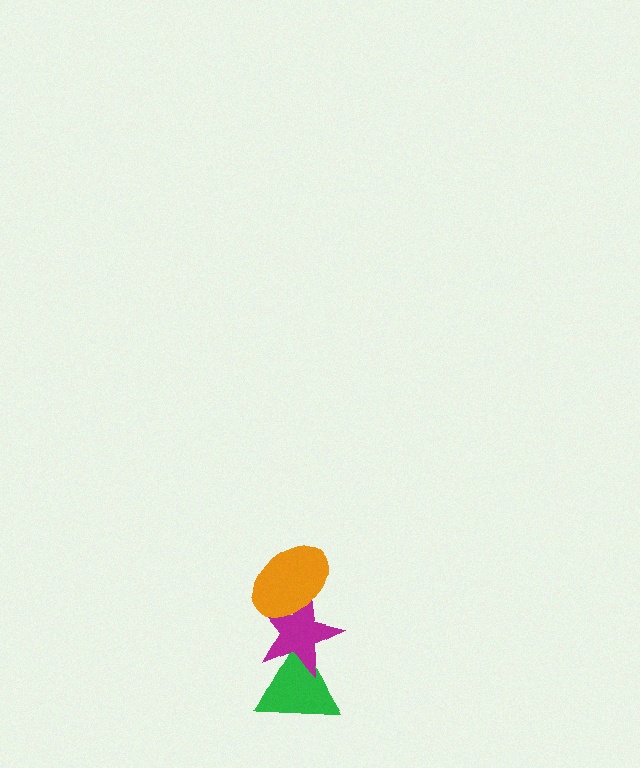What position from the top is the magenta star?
The magenta star is 2nd from the top.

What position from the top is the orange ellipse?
The orange ellipse is 1st from the top.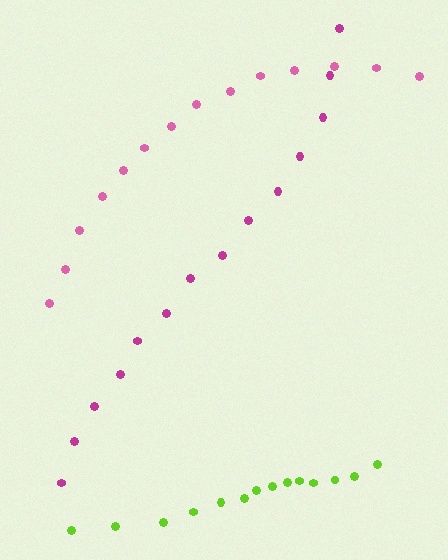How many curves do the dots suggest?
There are 3 distinct paths.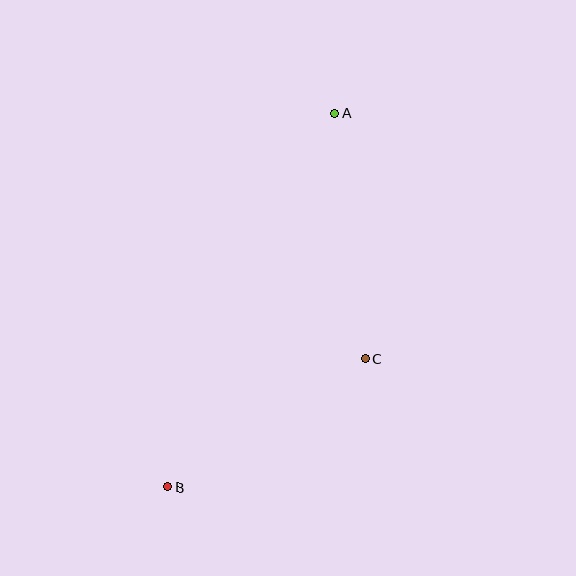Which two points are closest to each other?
Points B and C are closest to each other.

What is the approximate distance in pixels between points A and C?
The distance between A and C is approximately 247 pixels.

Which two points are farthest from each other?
Points A and B are farthest from each other.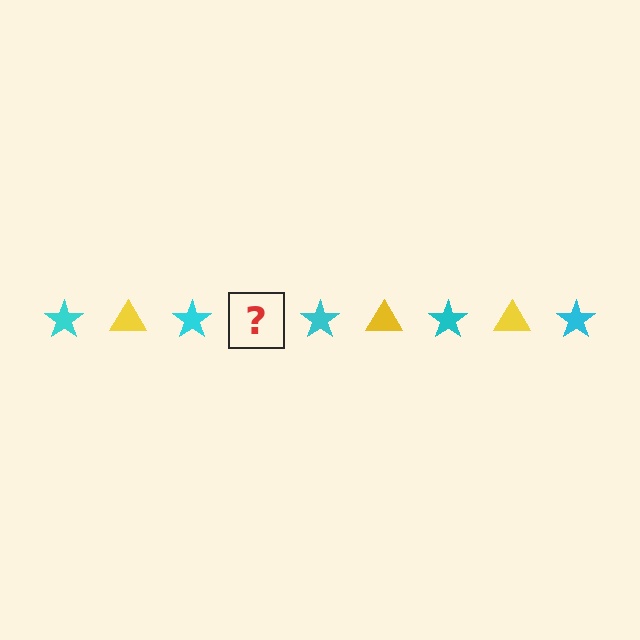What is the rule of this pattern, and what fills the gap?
The rule is that the pattern alternates between cyan star and yellow triangle. The gap should be filled with a yellow triangle.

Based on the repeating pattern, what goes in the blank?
The blank should be a yellow triangle.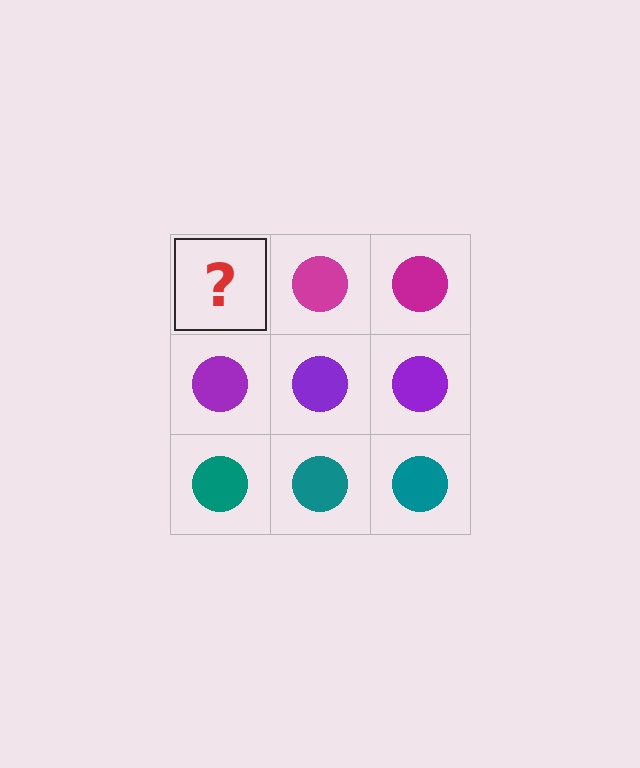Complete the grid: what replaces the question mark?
The question mark should be replaced with a magenta circle.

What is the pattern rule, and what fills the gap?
The rule is that each row has a consistent color. The gap should be filled with a magenta circle.